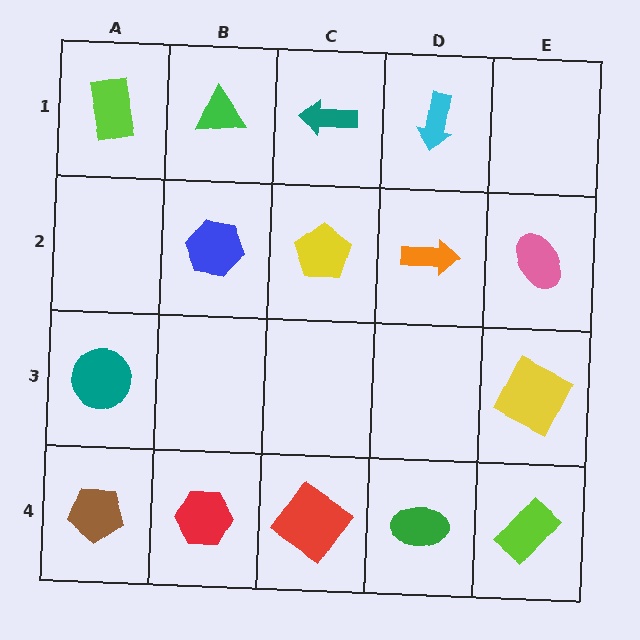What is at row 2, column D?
An orange arrow.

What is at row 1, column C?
A teal arrow.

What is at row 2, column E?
A pink ellipse.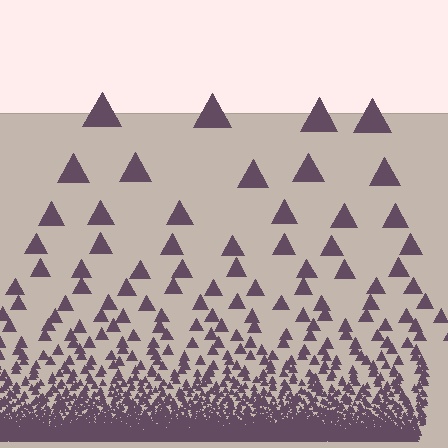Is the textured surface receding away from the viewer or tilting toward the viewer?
The surface appears to tilt toward the viewer. Texture elements get larger and sparser toward the top.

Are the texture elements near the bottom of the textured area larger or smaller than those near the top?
Smaller. The gradient is inverted — elements near the bottom are smaller and denser.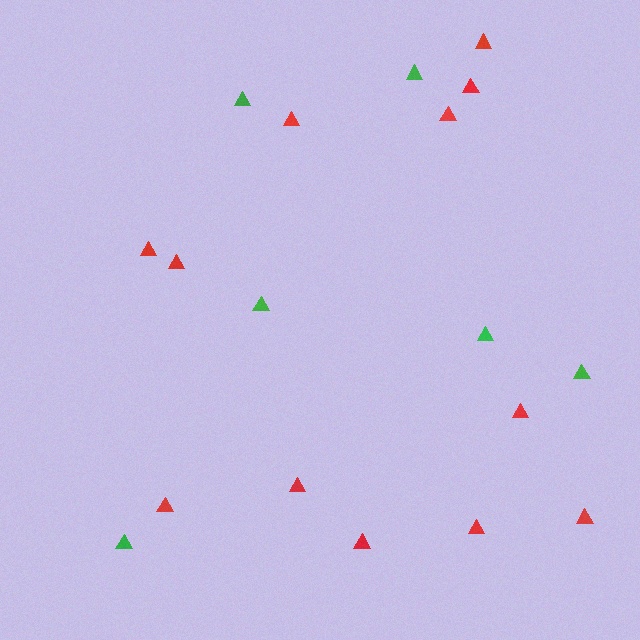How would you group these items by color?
There are 2 groups: one group of red triangles (12) and one group of green triangles (6).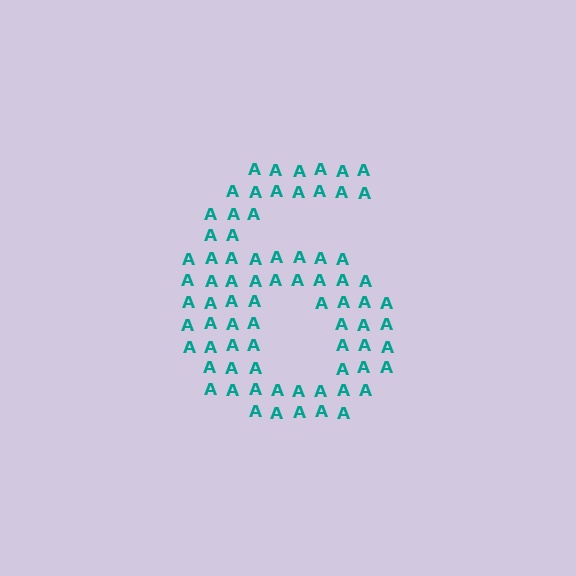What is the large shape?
The large shape is the digit 6.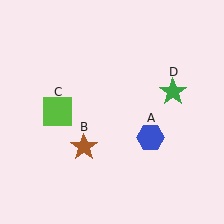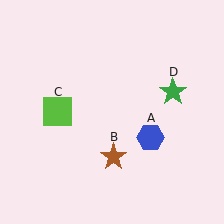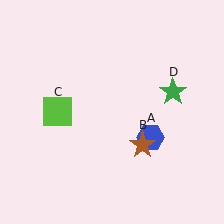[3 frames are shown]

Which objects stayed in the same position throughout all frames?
Blue hexagon (object A) and lime square (object C) and green star (object D) remained stationary.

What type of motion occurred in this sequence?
The brown star (object B) rotated counterclockwise around the center of the scene.